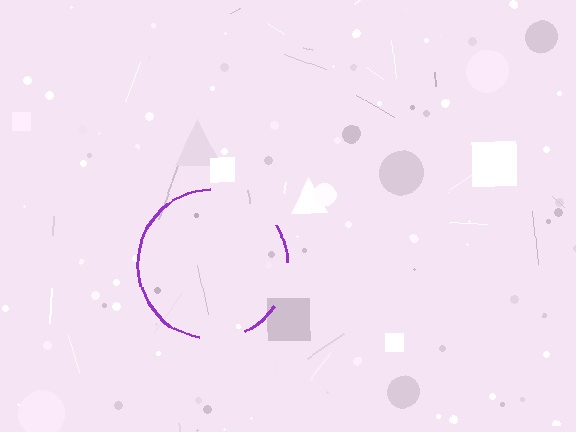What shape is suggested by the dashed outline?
The dashed outline suggests a circle.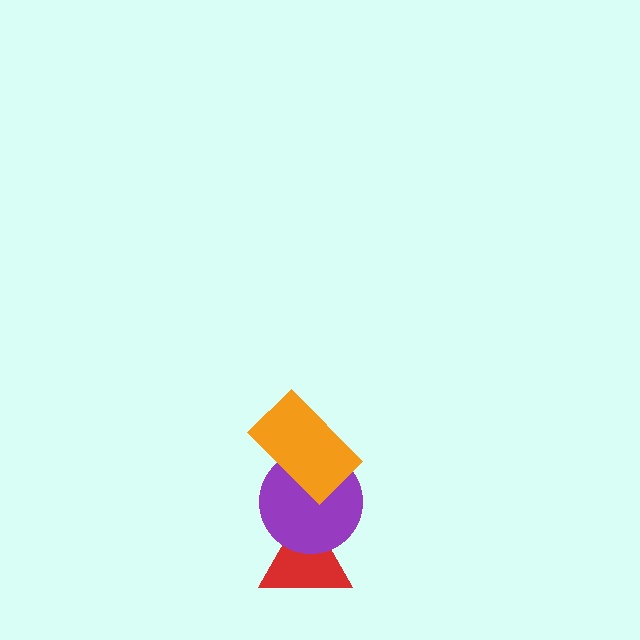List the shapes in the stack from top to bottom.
From top to bottom: the orange rectangle, the purple circle, the red triangle.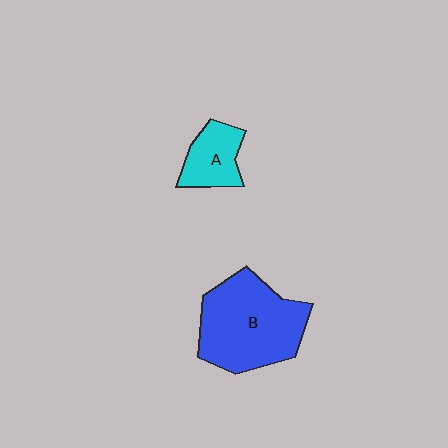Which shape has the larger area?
Shape B (blue).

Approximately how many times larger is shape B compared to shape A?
Approximately 2.5 times.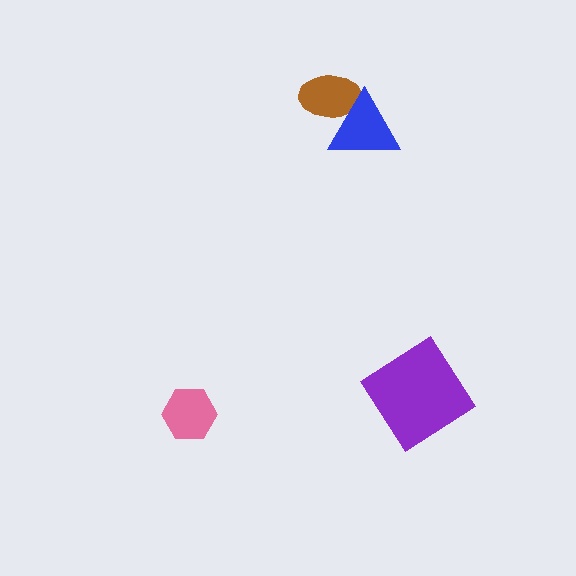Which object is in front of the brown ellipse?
The blue triangle is in front of the brown ellipse.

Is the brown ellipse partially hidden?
Yes, it is partially covered by another shape.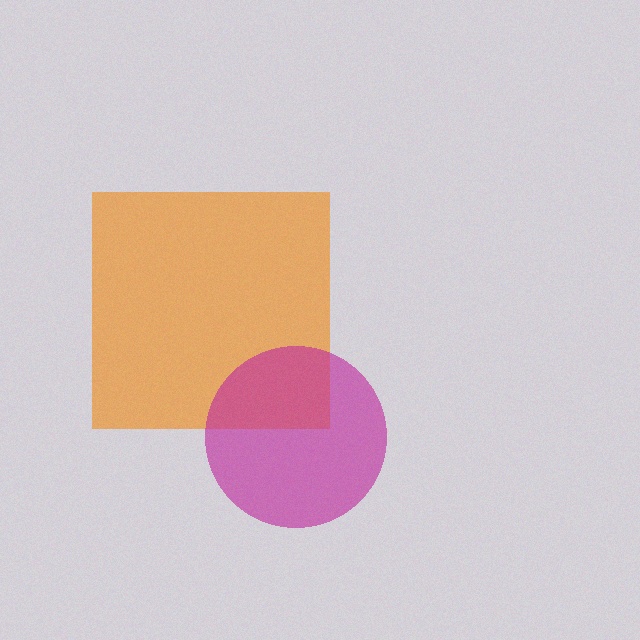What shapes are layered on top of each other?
The layered shapes are: an orange square, a magenta circle.